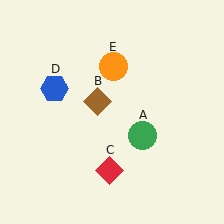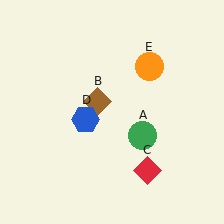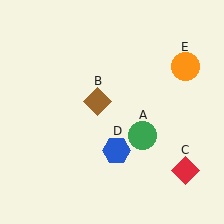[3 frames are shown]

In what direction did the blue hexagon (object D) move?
The blue hexagon (object D) moved down and to the right.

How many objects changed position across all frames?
3 objects changed position: red diamond (object C), blue hexagon (object D), orange circle (object E).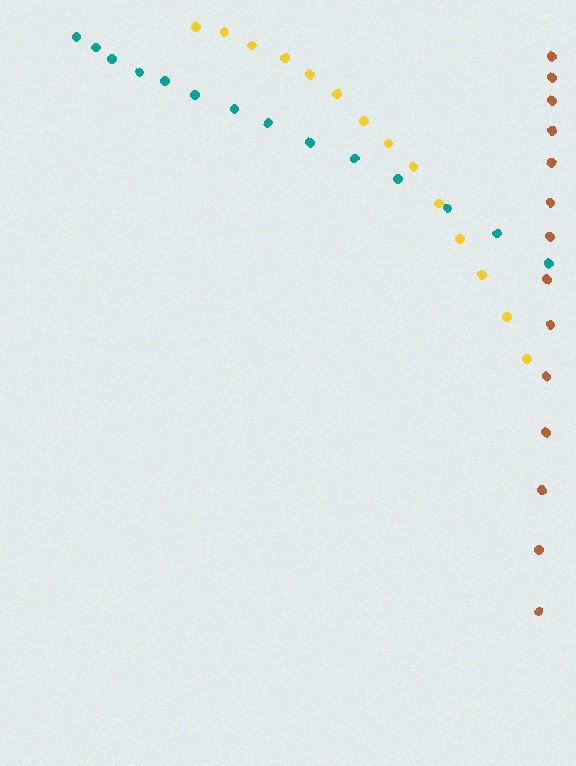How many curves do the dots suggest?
There are 3 distinct paths.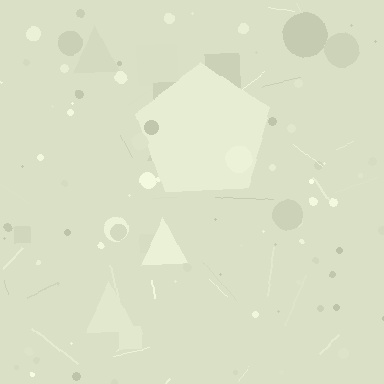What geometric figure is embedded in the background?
A pentagon is embedded in the background.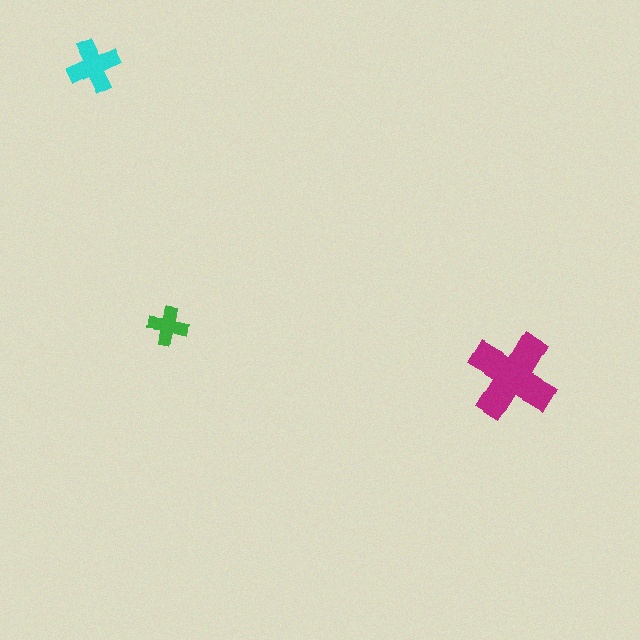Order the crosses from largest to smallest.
the magenta one, the cyan one, the green one.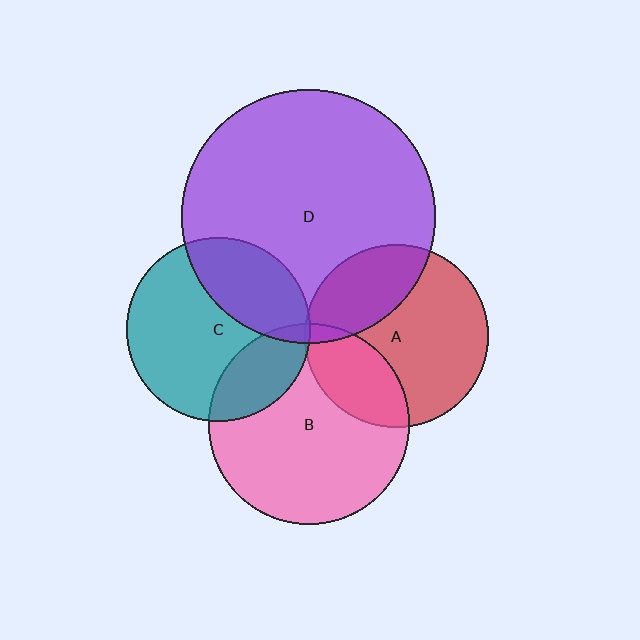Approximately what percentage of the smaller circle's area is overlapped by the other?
Approximately 5%.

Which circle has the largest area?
Circle D (purple).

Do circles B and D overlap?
Yes.